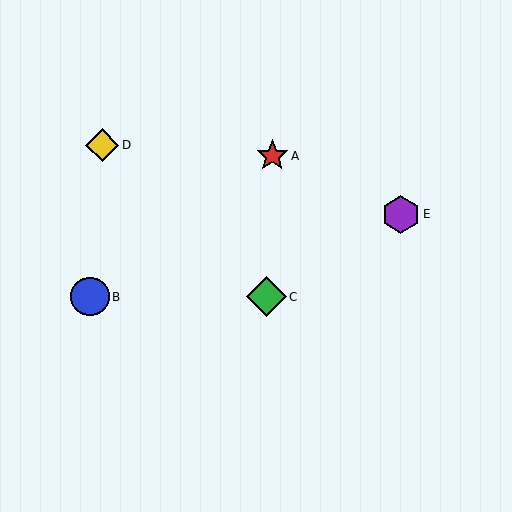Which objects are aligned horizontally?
Objects B, C are aligned horizontally.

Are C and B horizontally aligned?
Yes, both are at y≈297.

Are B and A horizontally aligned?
No, B is at y≈297 and A is at y≈156.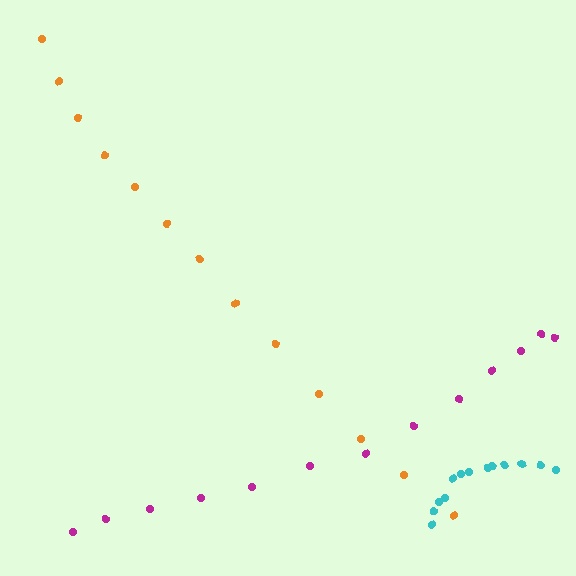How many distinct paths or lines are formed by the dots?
There are 3 distinct paths.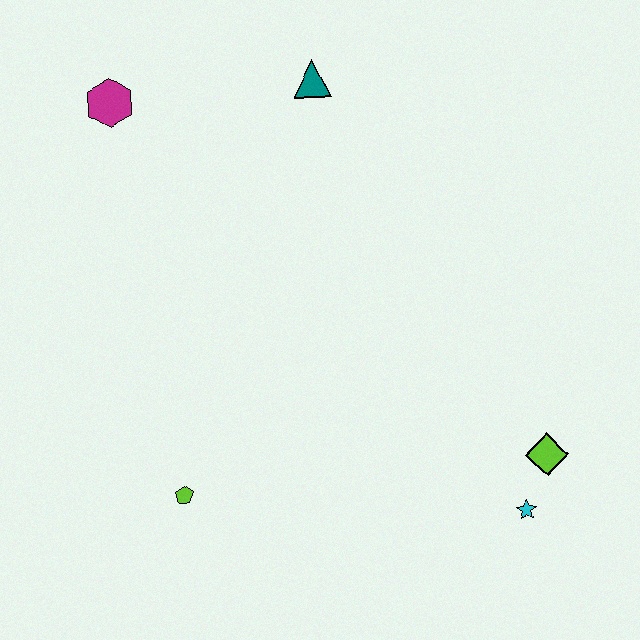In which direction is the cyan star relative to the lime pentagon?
The cyan star is to the right of the lime pentagon.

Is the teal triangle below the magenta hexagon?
No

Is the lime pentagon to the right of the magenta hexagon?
Yes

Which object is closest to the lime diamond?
The cyan star is closest to the lime diamond.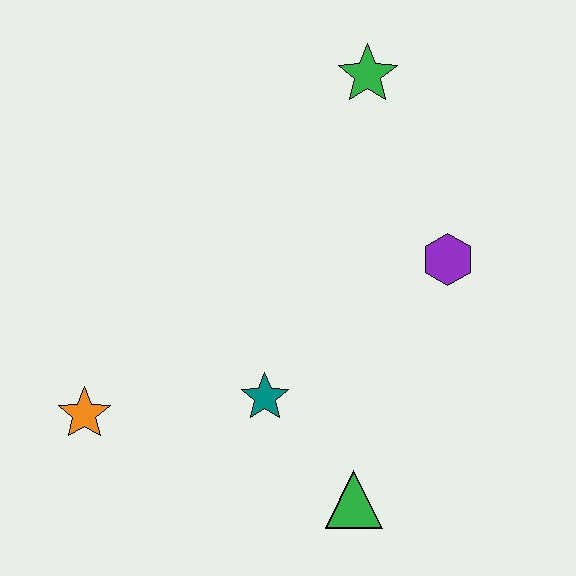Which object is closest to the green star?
The purple hexagon is closest to the green star.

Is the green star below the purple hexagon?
No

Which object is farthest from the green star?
The orange star is farthest from the green star.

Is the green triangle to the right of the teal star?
Yes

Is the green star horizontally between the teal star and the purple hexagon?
Yes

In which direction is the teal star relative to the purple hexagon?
The teal star is to the left of the purple hexagon.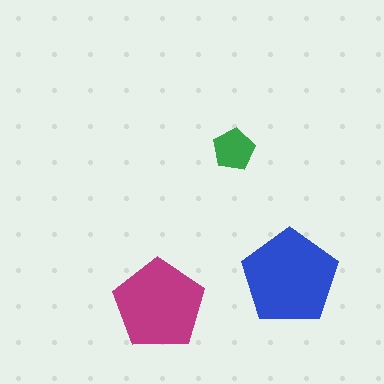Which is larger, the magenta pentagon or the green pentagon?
The magenta one.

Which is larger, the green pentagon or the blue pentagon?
The blue one.